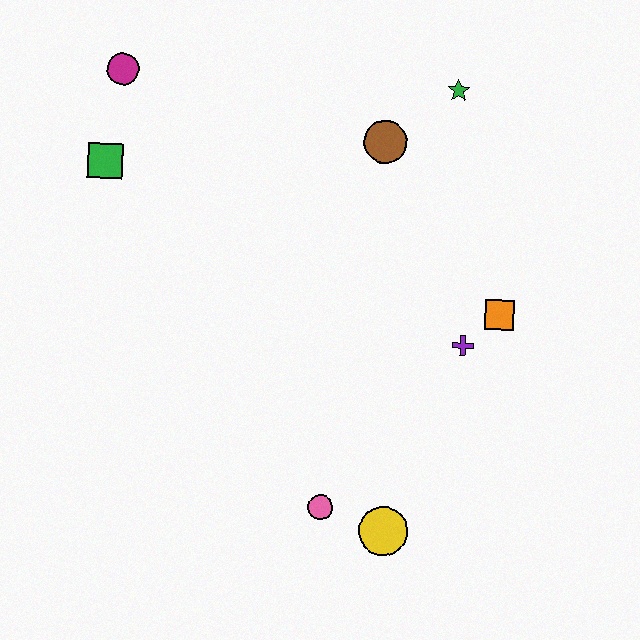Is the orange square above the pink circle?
Yes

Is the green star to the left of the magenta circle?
No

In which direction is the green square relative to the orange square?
The green square is to the left of the orange square.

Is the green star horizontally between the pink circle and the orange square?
Yes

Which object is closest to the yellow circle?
The pink circle is closest to the yellow circle.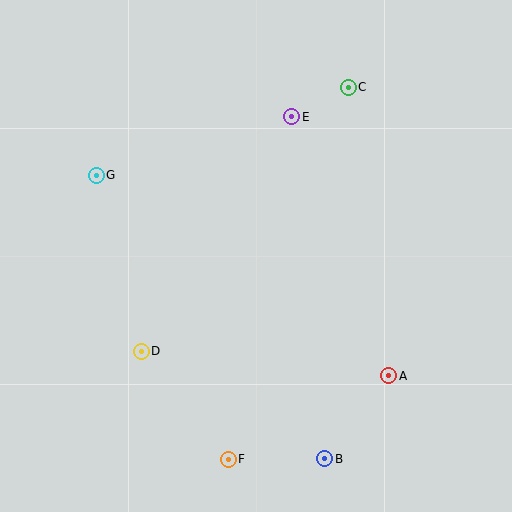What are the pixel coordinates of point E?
Point E is at (292, 117).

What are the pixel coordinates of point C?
Point C is at (348, 87).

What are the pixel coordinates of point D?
Point D is at (141, 351).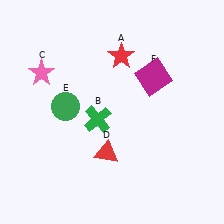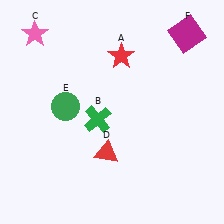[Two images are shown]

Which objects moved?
The objects that moved are: the pink star (C), the magenta square (F).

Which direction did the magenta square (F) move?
The magenta square (F) moved up.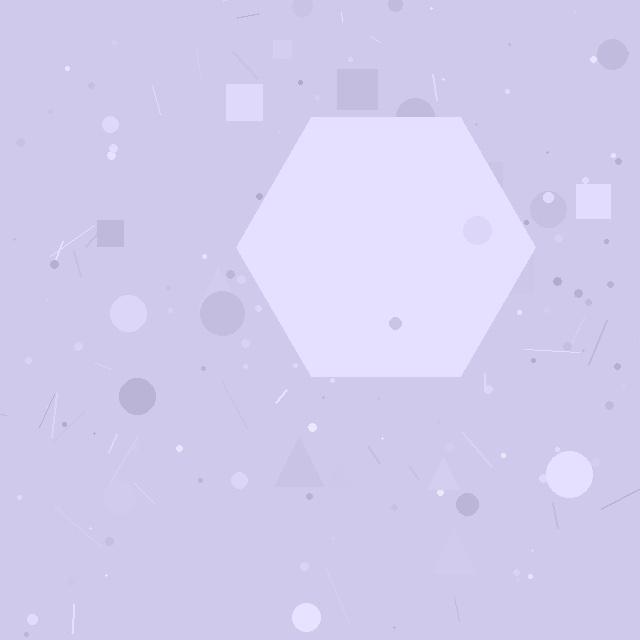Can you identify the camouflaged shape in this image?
The camouflaged shape is a hexagon.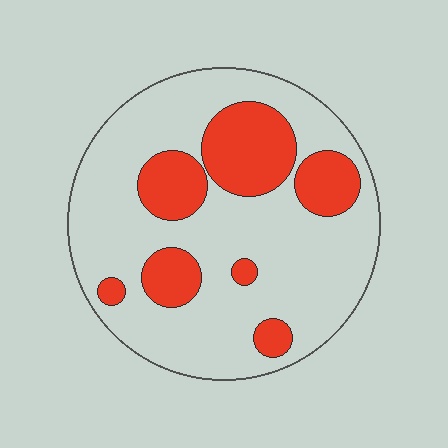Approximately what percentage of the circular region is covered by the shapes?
Approximately 25%.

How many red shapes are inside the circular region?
7.